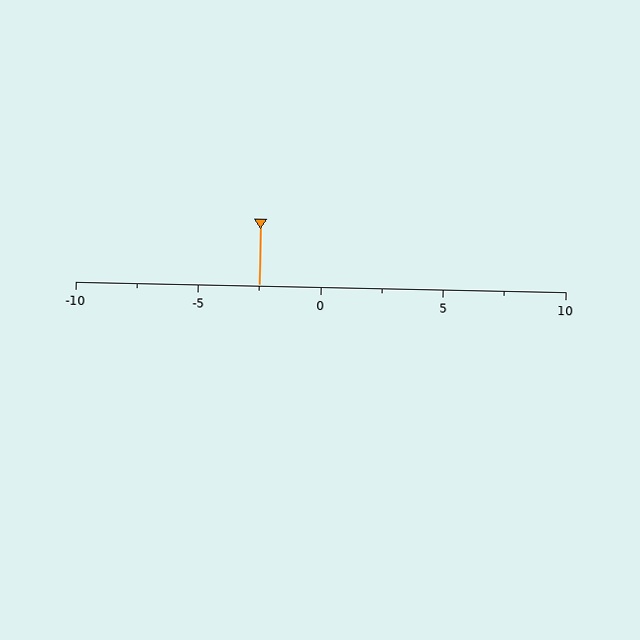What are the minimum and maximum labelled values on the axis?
The axis runs from -10 to 10.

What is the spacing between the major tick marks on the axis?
The major ticks are spaced 5 apart.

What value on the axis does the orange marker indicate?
The marker indicates approximately -2.5.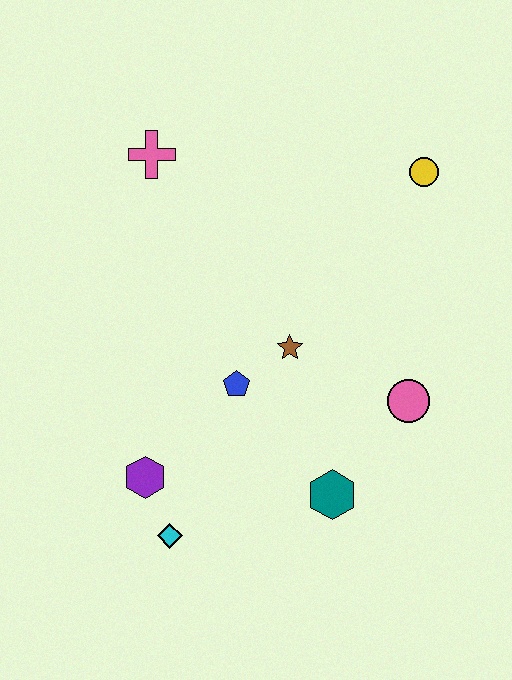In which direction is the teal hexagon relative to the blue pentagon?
The teal hexagon is below the blue pentagon.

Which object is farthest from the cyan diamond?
The yellow circle is farthest from the cyan diamond.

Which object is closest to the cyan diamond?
The purple hexagon is closest to the cyan diamond.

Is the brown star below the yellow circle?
Yes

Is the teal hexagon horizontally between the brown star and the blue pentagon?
No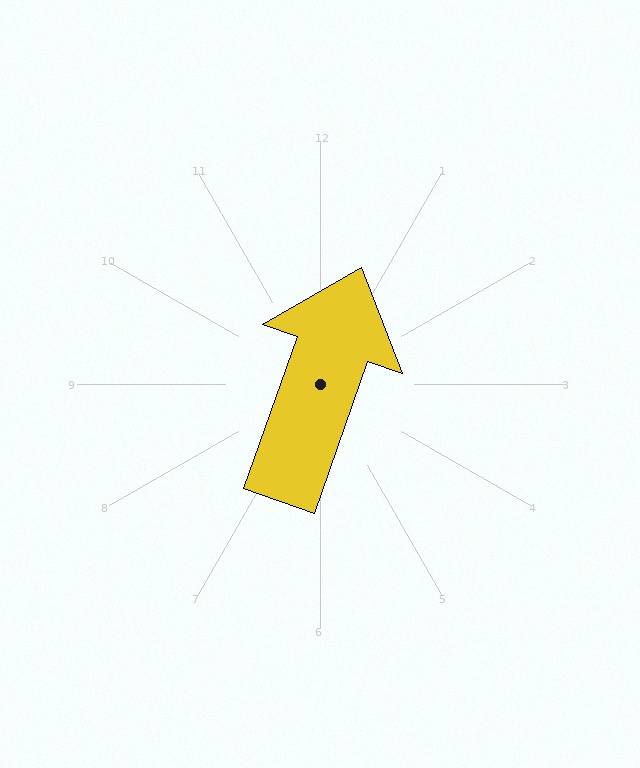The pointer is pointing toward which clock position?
Roughly 1 o'clock.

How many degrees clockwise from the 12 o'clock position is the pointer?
Approximately 19 degrees.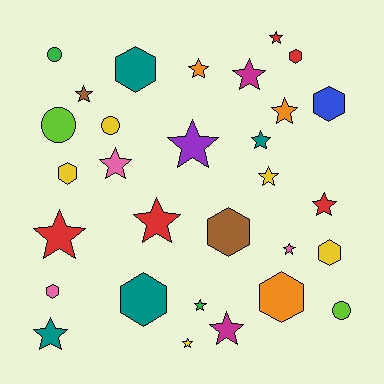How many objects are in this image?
There are 30 objects.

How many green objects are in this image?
There are 2 green objects.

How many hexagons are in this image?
There are 9 hexagons.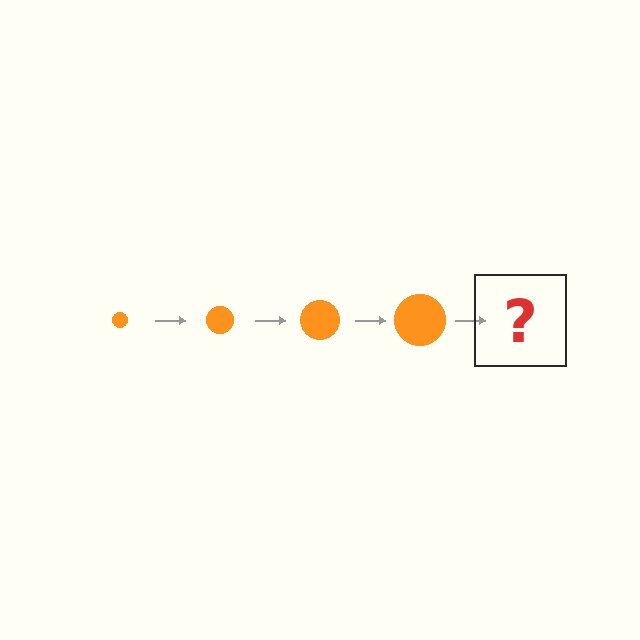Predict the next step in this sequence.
The next step is an orange circle, larger than the previous one.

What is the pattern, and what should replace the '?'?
The pattern is that the circle gets progressively larger each step. The '?' should be an orange circle, larger than the previous one.